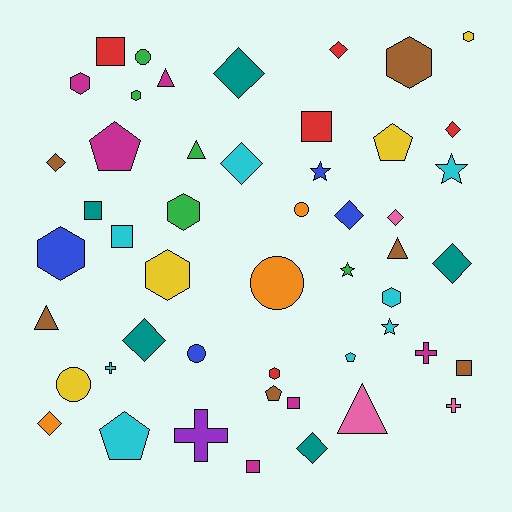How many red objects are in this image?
There are 5 red objects.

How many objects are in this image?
There are 50 objects.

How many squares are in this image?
There are 7 squares.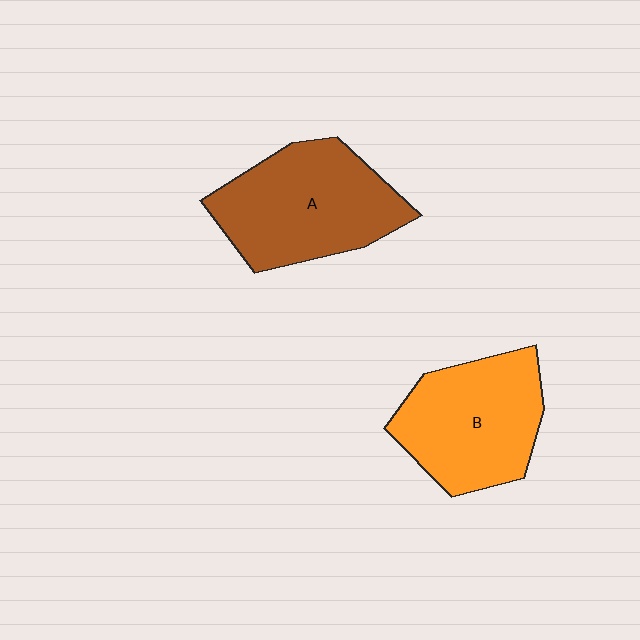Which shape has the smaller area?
Shape B (orange).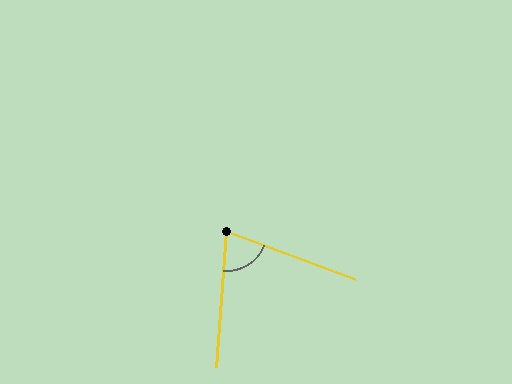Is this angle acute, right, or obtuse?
It is acute.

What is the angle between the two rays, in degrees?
Approximately 74 degrees.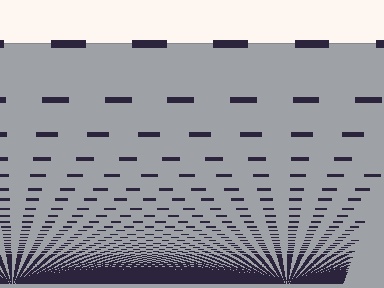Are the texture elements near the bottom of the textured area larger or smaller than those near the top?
Smaller. The gradient is inverted — elements near the bottom are smaller and denser.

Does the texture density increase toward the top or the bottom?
Density increases toward the bottom.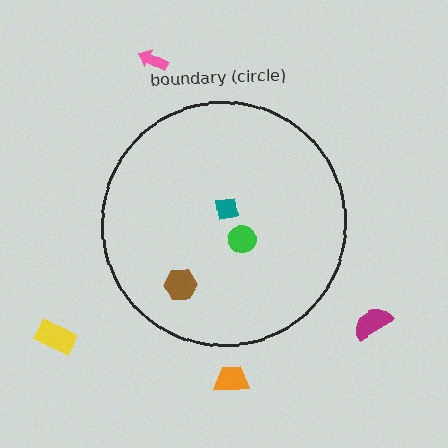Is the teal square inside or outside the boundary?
Inside.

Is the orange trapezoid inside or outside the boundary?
Outside.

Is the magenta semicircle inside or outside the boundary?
Outside.